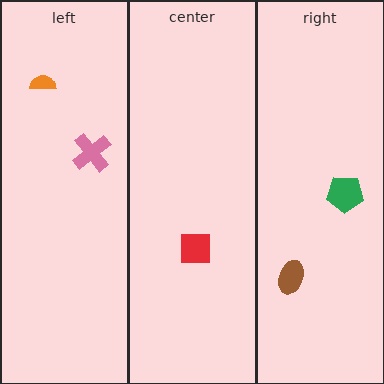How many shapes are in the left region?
2.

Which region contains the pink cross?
The left region.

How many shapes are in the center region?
1.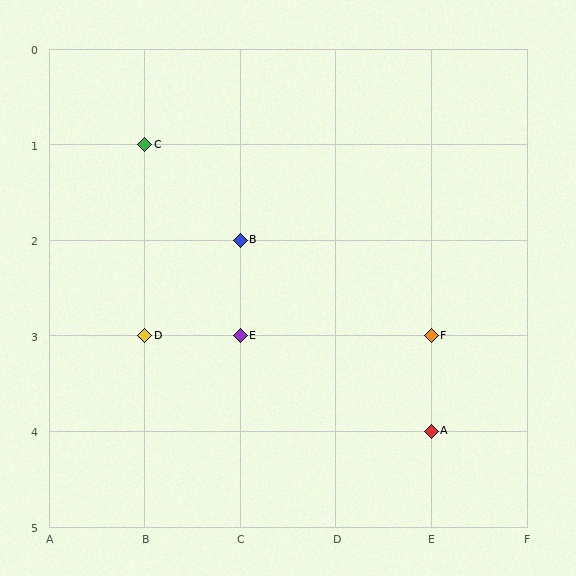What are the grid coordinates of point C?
Point C is at grid coordinates (B, 1).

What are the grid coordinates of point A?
Point A is at grid coordinates (E, 4).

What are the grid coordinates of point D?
Point D is at grid coordinates (B, 3).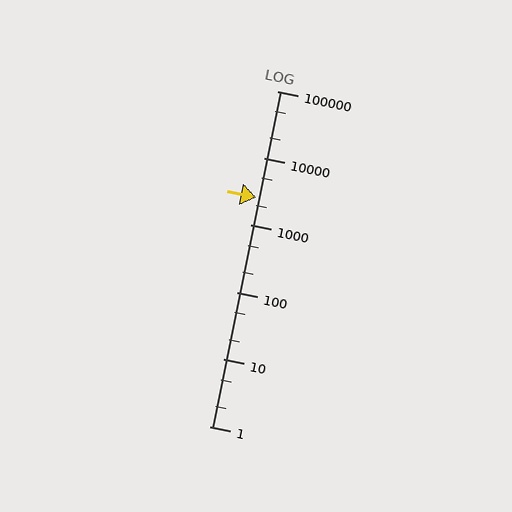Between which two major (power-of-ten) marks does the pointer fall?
The pointer is between 1000 and 10000.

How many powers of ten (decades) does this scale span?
The scale spans 5 decades, from 1 to 100000.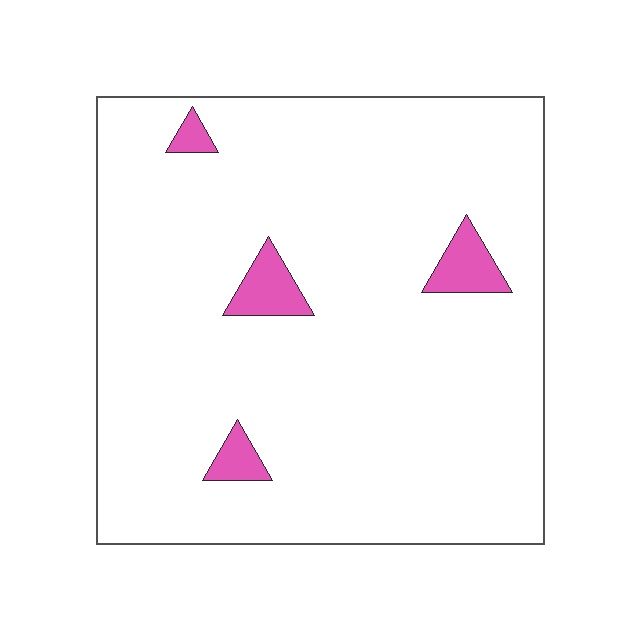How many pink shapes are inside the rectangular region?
4.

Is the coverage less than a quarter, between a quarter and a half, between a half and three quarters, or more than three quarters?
Less than a quarter.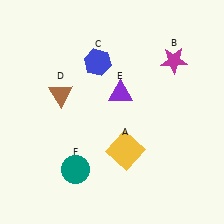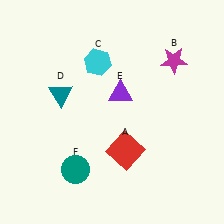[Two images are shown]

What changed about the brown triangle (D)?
In Image 1, D is brown. In Image 2, it changed to teal.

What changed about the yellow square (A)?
In Image 1, A is yellow. In Image 2, it changed to red.